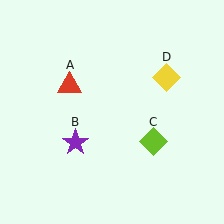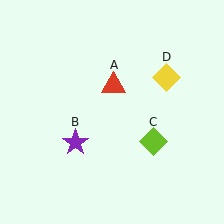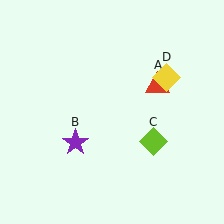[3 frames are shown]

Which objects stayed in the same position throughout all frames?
Purple star (object B) and lime diamond (object C) and yellow diamond (object D) remained stationary.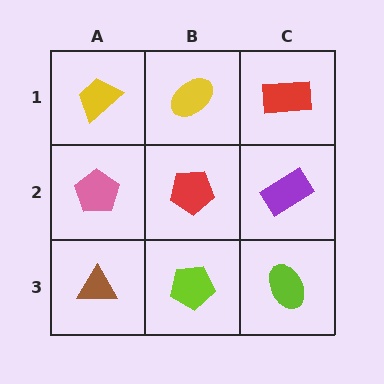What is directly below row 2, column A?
A brown triangle.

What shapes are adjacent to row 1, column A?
A pink pentagon (row 2, column A), a yellow ellipse (row 1, column B).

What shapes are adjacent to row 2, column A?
A yellow trapezoid (row 1, column A), a brown triangle (row 3, column A), a red pentagon (row 2, column B).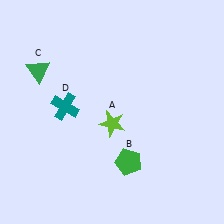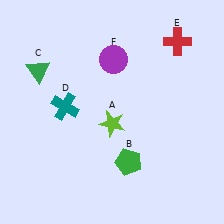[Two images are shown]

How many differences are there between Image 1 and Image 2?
There are 2 differences between the two images.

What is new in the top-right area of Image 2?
A red cross (E) was added in the top-right area of Image 2.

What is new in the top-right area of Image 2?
A purple circle (F) was added in the top-right area of Image 2.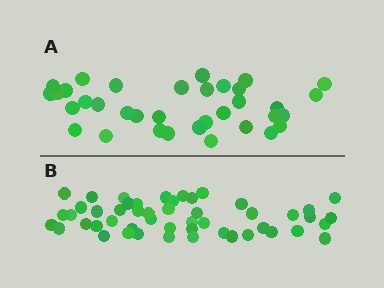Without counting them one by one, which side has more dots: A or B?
Region B (the bottom region) has more dots.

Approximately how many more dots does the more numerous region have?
Region B has approximately 15 more dots than region A.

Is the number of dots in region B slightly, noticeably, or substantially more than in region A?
Region B has noticeably more, but not dramatically so. The ratio is roughly 1.4 to 1.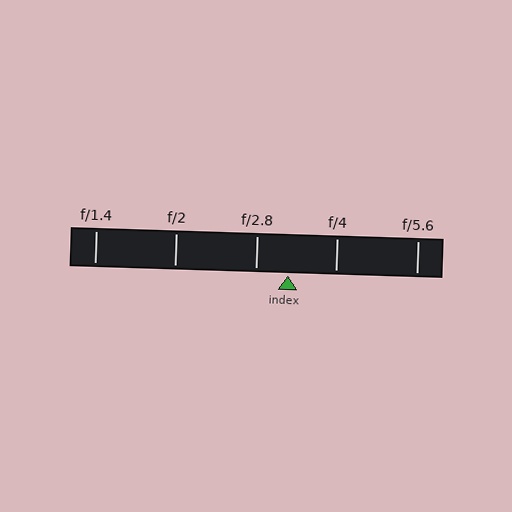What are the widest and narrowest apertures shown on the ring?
The widest aperture shown is f/1.4 and the narrowest is f/5.6.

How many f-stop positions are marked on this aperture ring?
There are 5 f-stop positions marked.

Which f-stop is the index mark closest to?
The index mark is closest to f/2.8.